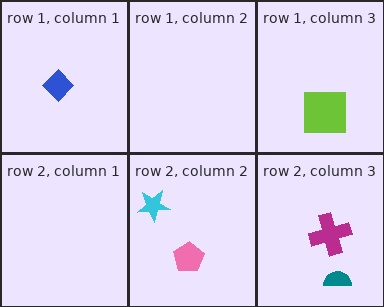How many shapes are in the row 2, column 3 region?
2.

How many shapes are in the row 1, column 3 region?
1.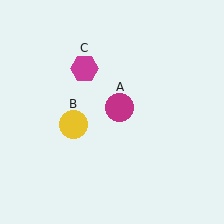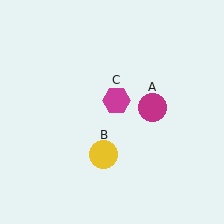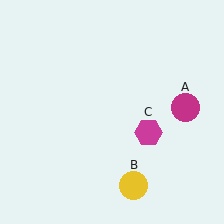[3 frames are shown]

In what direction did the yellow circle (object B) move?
The yellow circle (object B) moved down and to the right.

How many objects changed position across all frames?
3 objects changed position: magenta circle (object A), yellow circle (object B), magenta hexagon (object C).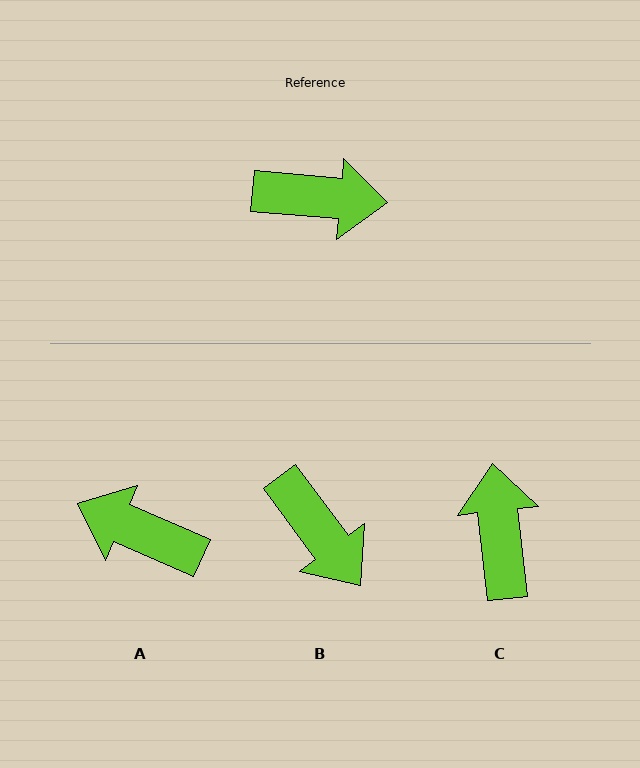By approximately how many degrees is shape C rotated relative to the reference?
Approximately 101 degrees counter-clockwise.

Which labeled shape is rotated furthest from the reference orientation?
A, about 161 degrees away.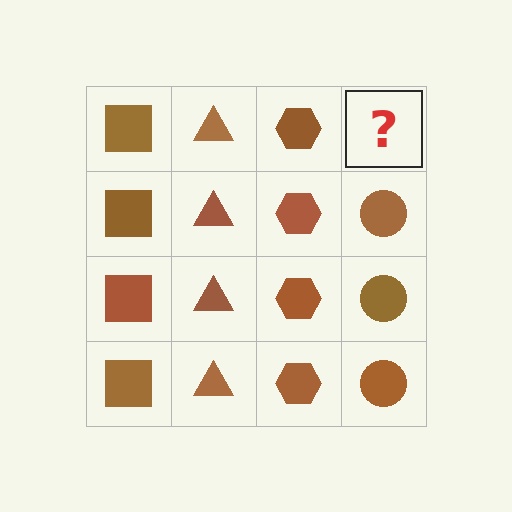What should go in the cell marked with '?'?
The missing cell should contain a brown circle.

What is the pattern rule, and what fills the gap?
The rule is that each column has a consistent shape. The gap should be filled with a brown circle.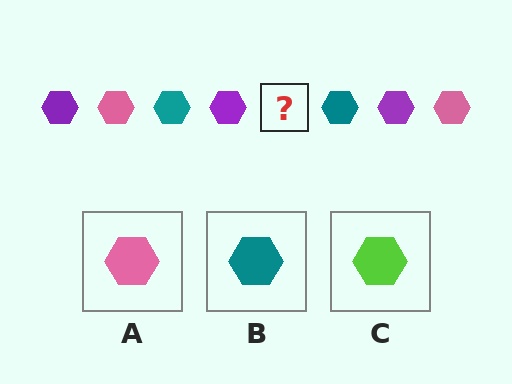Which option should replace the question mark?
Option A.